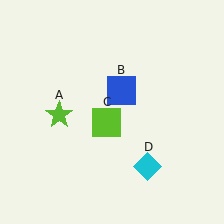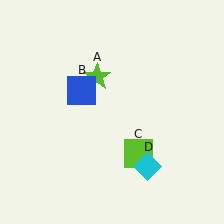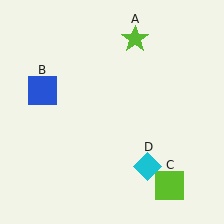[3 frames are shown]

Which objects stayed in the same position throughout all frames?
Cyan diamond (object D) remained stationary.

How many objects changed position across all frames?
3 objects changed position: lime star (object A), blue square (object B), lime square (object C).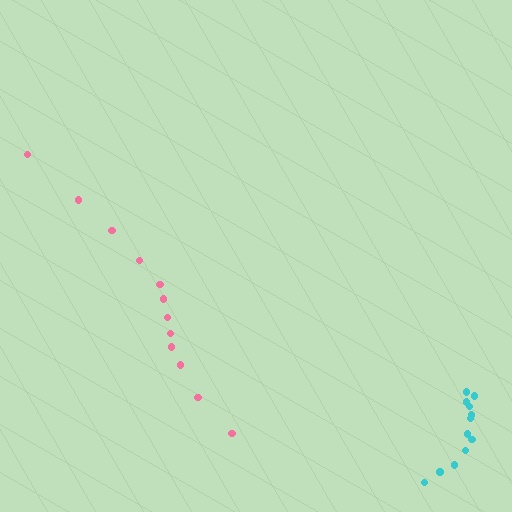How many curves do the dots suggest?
There are 2 distinct paths.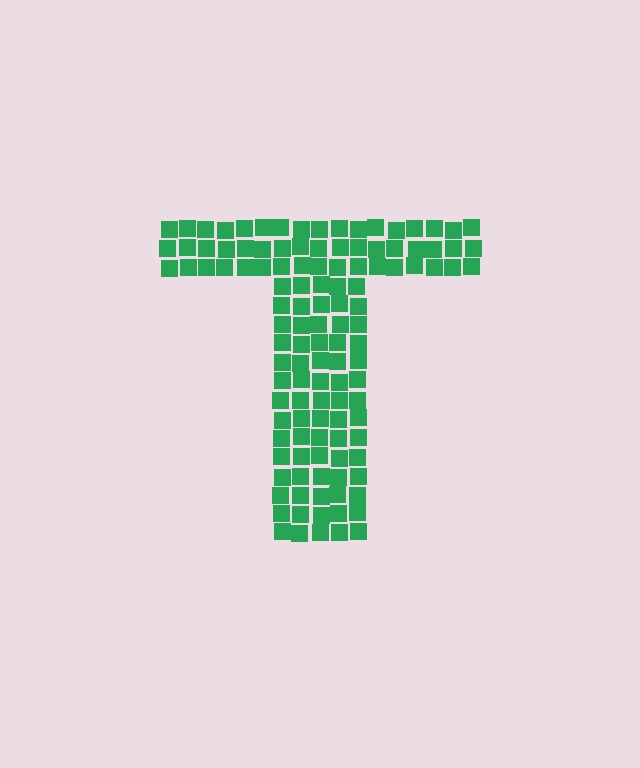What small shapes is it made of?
It is made of small squares.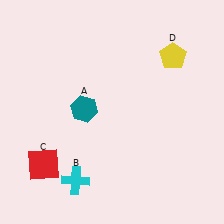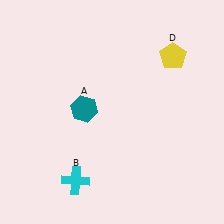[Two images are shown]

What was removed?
The red square (C) was removed in Image 2.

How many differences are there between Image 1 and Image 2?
There is 1 difference between the two images.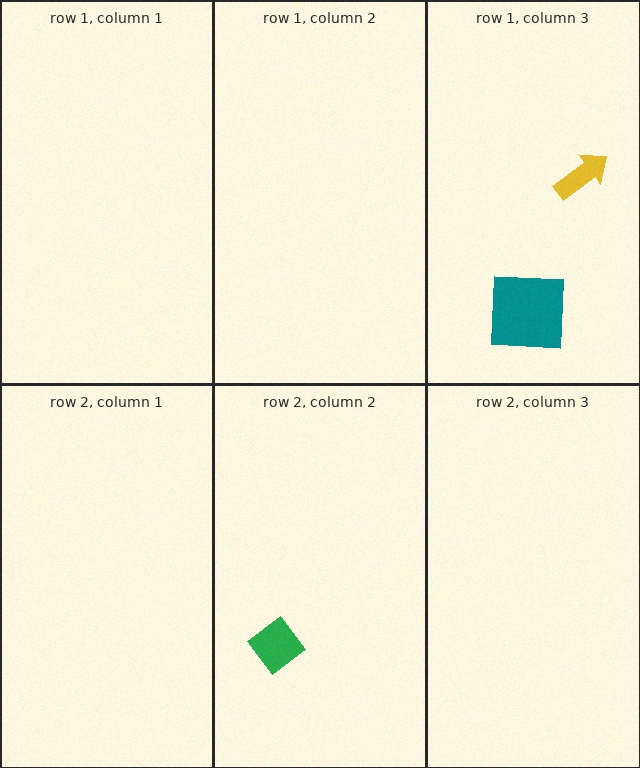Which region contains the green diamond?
The row 2, column 2 region.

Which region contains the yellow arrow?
The row 1, column 3 region.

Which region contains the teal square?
The row 1, column 3 region.